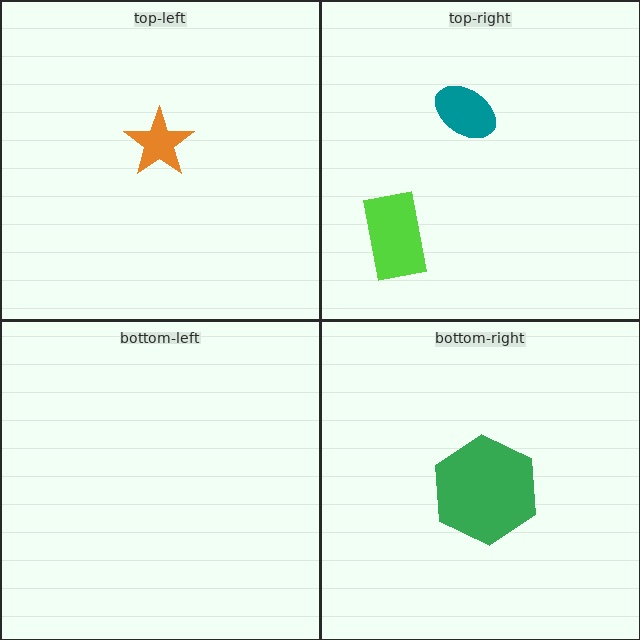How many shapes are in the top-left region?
1.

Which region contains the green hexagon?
The bottom-right region.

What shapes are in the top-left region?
The orange star.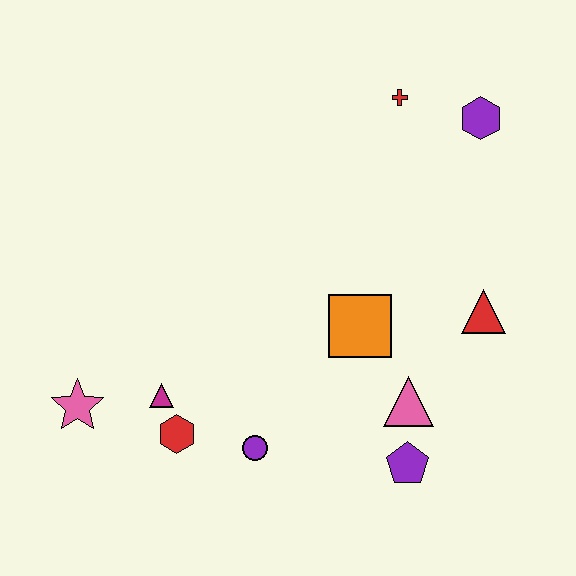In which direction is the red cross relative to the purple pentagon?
The red cross is above the purple pentagon.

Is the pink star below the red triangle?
Yes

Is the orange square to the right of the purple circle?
Yes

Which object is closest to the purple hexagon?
The red cross is closest to the purple hexagon.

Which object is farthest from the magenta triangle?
The purple hexagon is farthest from the magenta triangle.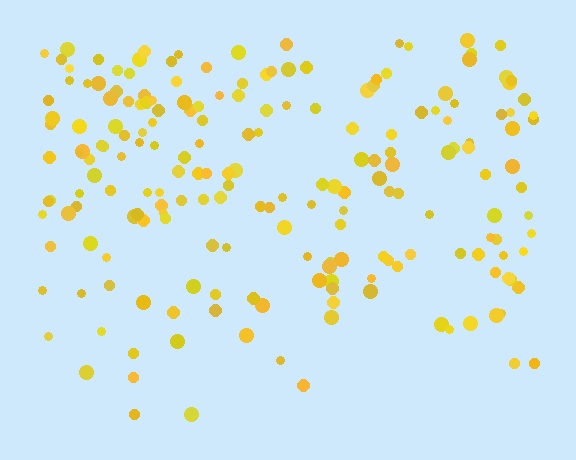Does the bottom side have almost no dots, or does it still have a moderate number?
Still a moderate number, just noticeably fewer than the top.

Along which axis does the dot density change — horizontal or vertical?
Vertical.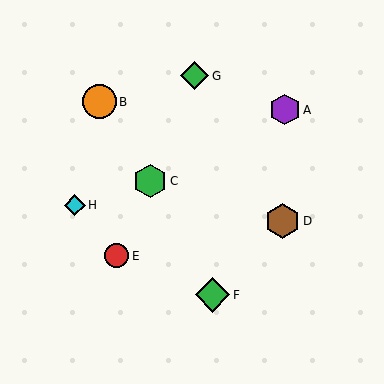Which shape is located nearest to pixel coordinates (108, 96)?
The orange circle (labeled B) at (100, 102) is nearest to that location.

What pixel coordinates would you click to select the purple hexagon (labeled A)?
Click at (285, 110) to select the purple hexagon A.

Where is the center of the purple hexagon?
The center of the purple hexagon is at (285, 110).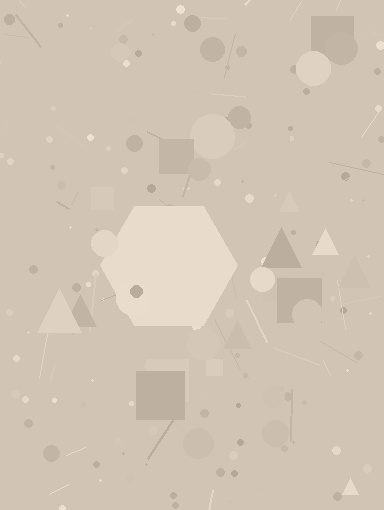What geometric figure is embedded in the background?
A hexagon is embedded in the background.